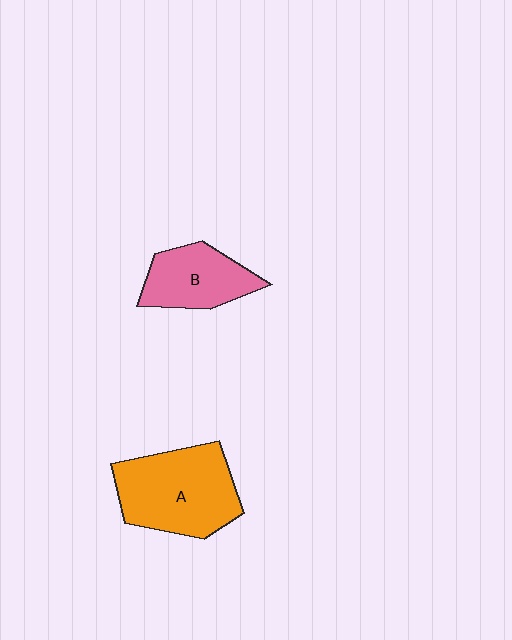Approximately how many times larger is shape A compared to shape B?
Approximately 1.6 times.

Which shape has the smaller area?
Shape B (pink).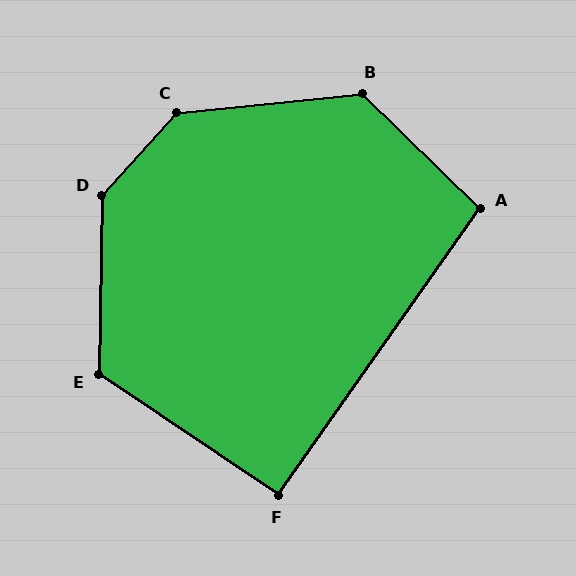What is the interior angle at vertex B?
Approximately 130 degrees (obtuse).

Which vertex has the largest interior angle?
D, at approximately 139 degrees.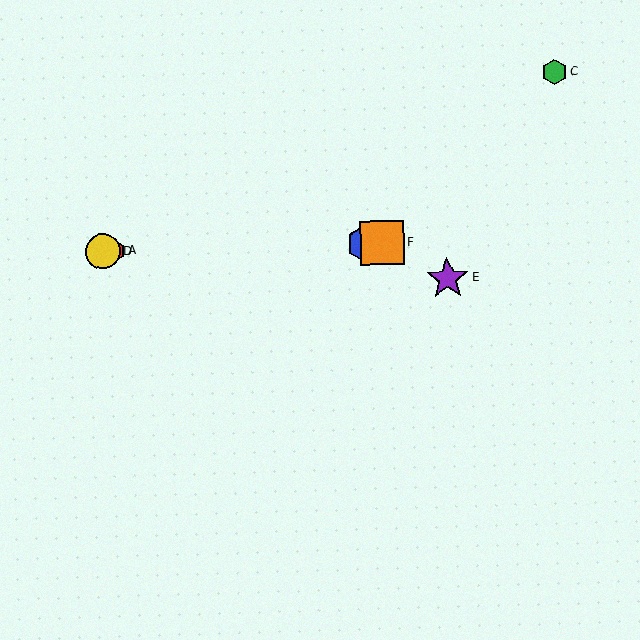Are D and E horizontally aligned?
No, D is at y≈251 and E is at y≈279.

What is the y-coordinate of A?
Object A is at y≈251.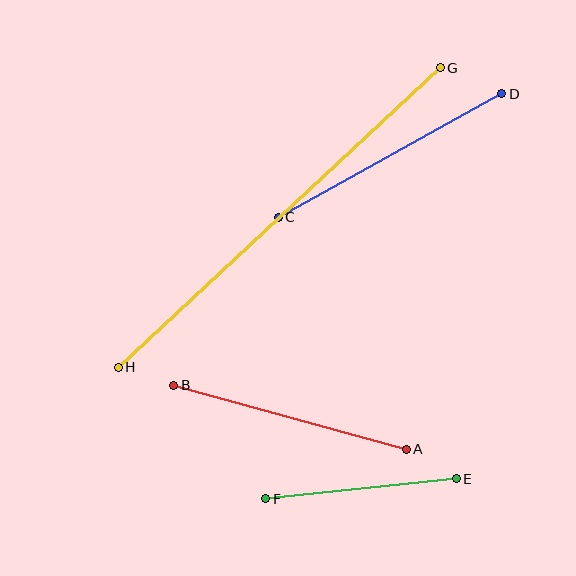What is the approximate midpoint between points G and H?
The midpoint is at approximately (279, 217) pixels.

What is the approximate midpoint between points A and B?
The midpoint is at approximately (290, 417) pixels.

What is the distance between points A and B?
The distance is approximately 241 pixels.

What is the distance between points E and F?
The distance is approximately 191 pixels.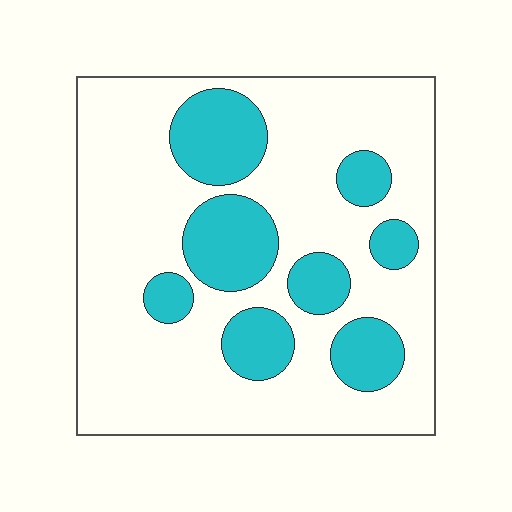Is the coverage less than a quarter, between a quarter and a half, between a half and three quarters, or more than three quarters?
Between a quarter and a half.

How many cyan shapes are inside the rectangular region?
8.